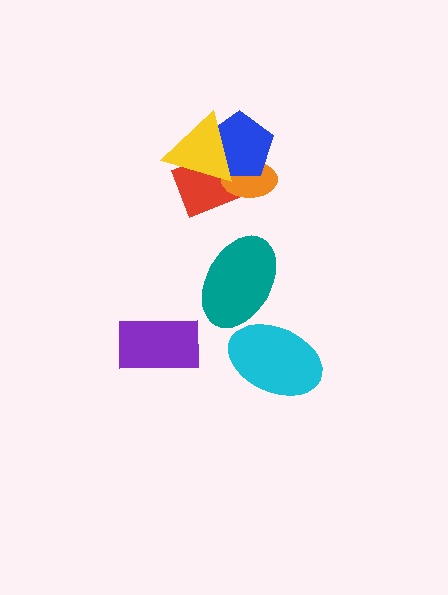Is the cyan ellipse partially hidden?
Yes, it is partially covered by another shape.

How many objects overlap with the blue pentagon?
3 objects overlap with the blue pentagon.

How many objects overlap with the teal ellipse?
1 object overlaps with the teal ellipse.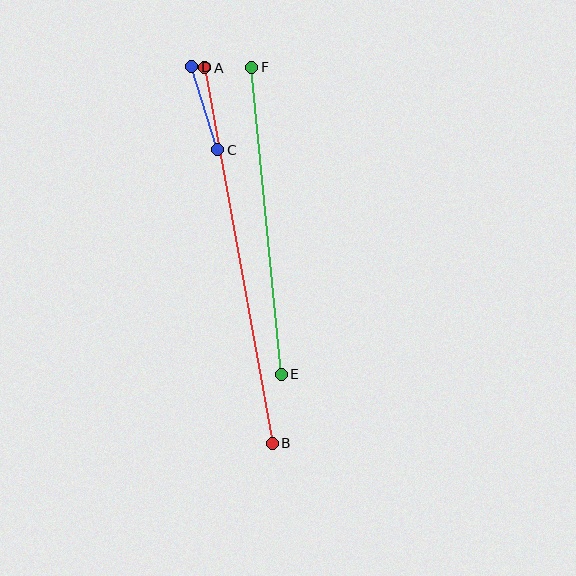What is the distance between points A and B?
The distance is approximately 381 pixels.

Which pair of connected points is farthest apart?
Points A and B are farthest apart.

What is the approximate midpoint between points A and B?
The midpoint is at approximately (239, 255) pixels.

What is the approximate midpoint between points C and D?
The midpoint is at approximately (205, 108) pixels.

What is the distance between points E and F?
The distance is approximately 309 pixels.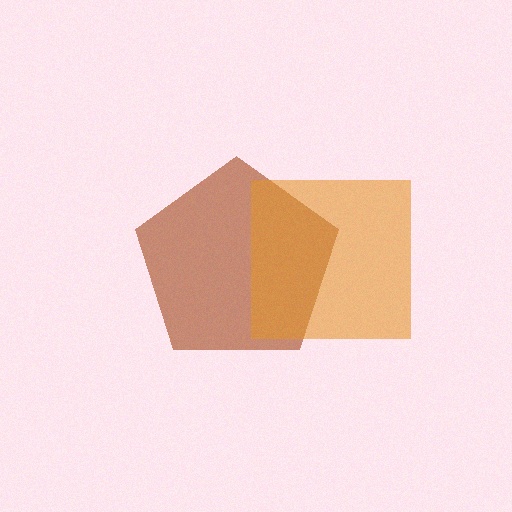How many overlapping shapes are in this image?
There are 2 overlapping shapes in the image.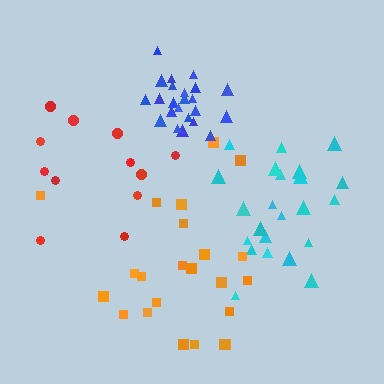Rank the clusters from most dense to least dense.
blue, cyan, red, orange.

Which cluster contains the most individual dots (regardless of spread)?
Cyan (24).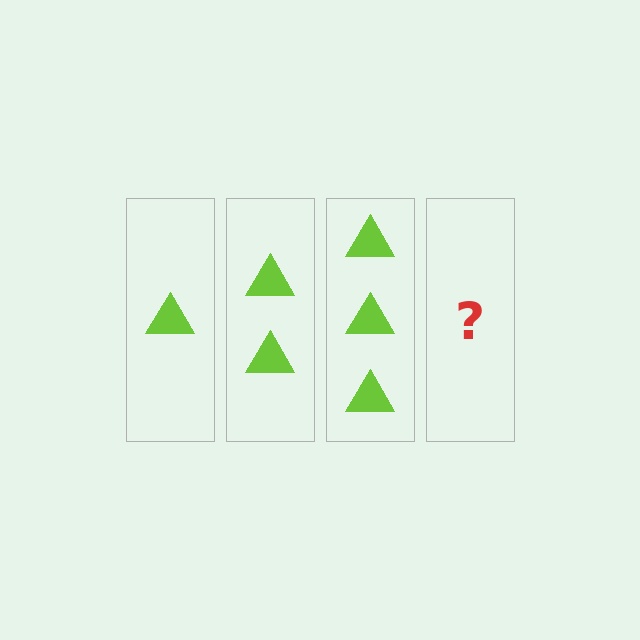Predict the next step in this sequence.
The next step is 4 triangles.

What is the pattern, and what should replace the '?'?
The pattern is that each step adds one more triangle. The '?' should be 4 triangles.